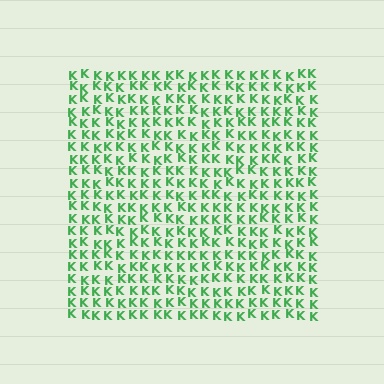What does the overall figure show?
The overall figure shows a square.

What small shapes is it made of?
It is made of small letter K's.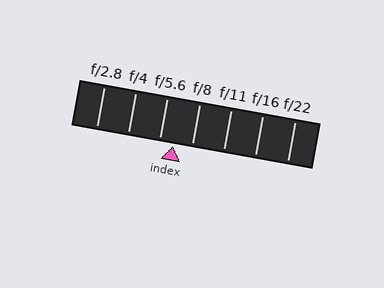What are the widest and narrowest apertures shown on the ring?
The widest aperture shown is f/2.8 and the narrowest is f/22.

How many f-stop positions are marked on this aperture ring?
There are 7 f-stop positions marked.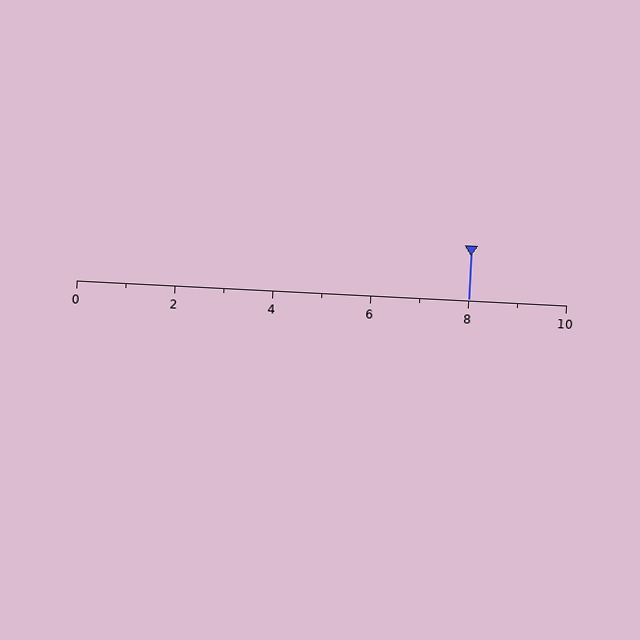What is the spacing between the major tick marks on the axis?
The major ticks are spaced 2 apart.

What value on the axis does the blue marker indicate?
The marker indicates approximately 8.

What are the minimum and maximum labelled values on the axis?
The axis runs from 0 to 10.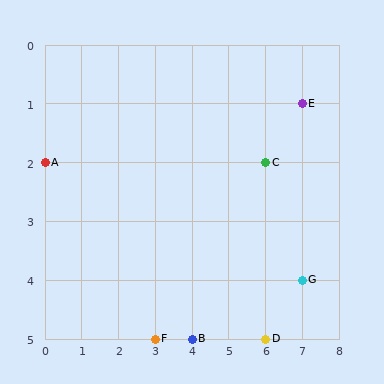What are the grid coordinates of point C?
Point C is at grid coordinates (6, 2).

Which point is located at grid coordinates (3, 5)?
Point F is at (3, 5).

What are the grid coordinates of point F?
Point F is at grid coordinates (3, 5).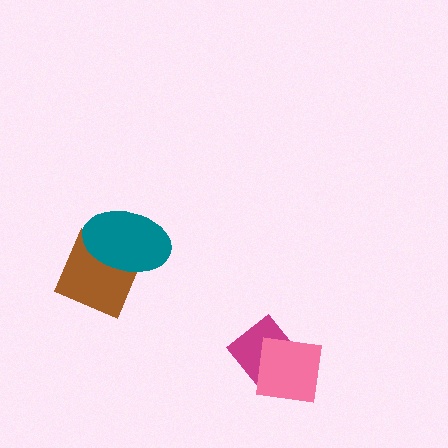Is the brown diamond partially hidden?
Yes, it is partially covered by another shape.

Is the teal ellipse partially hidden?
No, no other shape covers it.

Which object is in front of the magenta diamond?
The pink square is in front of the magenta diamond.